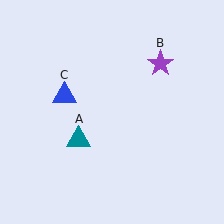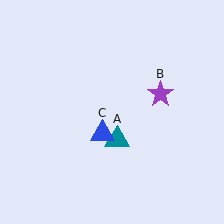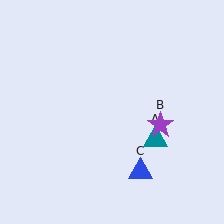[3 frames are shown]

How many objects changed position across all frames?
3 objects changed position: teal triangle (object A), purple star (object B), blue triangle (object C).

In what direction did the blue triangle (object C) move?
The blue triangle (object C) moved down and to the right.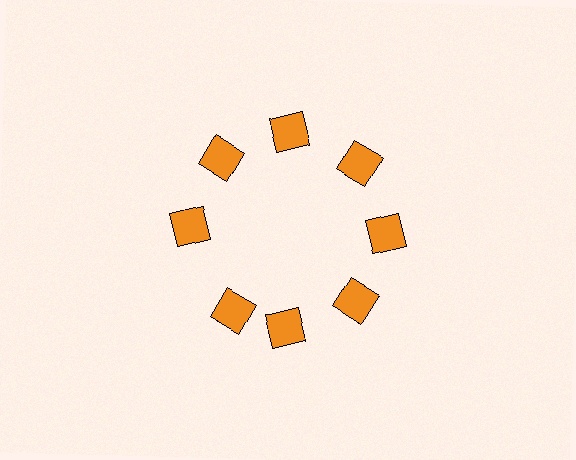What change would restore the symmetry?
The symmetry would be restored by rotating it back into even spacing with its neighbors so that all 8 squares sit at equal angles and equal distance from the center.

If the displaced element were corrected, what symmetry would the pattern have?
It would have 8-fold rotational symmetry — the pattern would map onto itself every 45 degrees.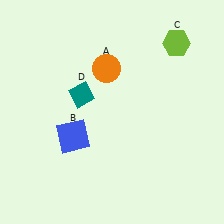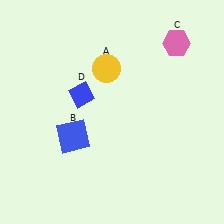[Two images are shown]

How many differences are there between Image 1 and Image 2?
There are 3 differences between the two images.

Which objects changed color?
A changed from orange to yellow. C changed from lime to pink. D changed from teal to blue.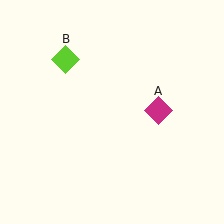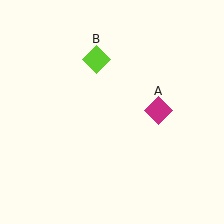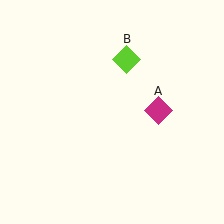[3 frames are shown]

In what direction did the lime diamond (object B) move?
The lime diamond (object B) moved right.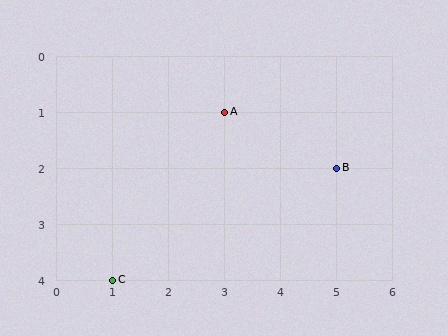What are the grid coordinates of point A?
Point A is at grid coordinates (3, 1).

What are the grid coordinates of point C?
Point C is at grid coordinates (1, 4).